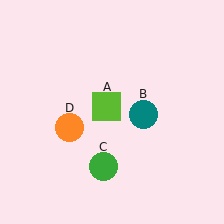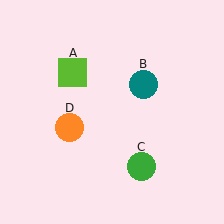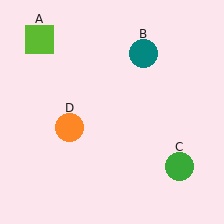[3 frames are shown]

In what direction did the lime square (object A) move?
The lime square (object A) moved up and to the left.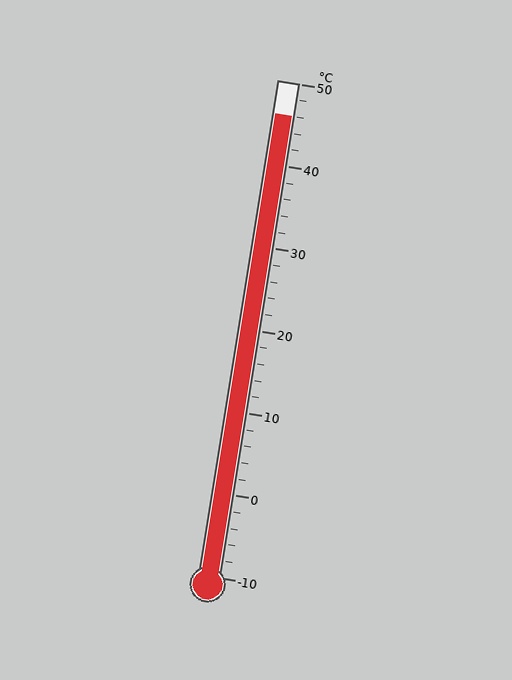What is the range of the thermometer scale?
The thermometer scale ranges from -10°C to 50°C.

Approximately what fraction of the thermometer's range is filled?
The thermometer is filled to approximately 95% of its range.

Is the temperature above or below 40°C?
The temperature is above 40°C.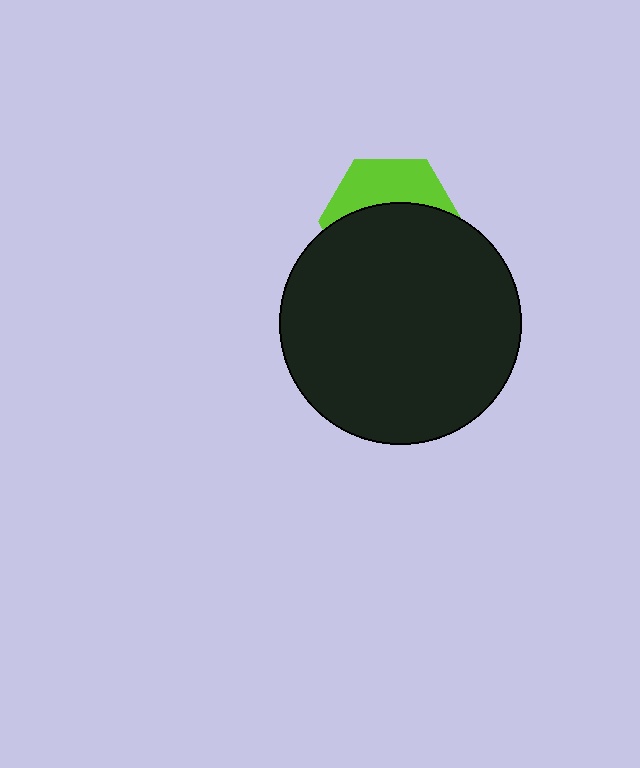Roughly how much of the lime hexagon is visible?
A small part of it is visible (roughly 38%).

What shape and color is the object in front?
The object in front is a black circle.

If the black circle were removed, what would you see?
You would see the complete lime hexagon.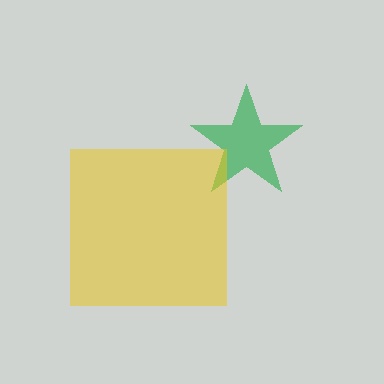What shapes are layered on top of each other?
The layered shapes are: a green star, a yellow square.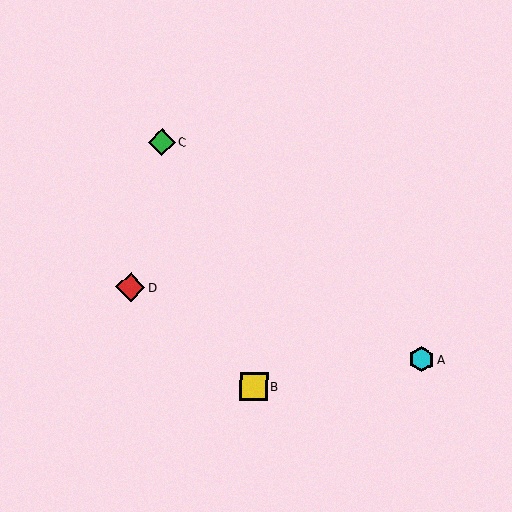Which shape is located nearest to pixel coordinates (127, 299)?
The red diamond (labeled D) at (130, 287) is nearest to that location.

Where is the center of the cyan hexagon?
The center of the cyan hexagon is at (421, 359).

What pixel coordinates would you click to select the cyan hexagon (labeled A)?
Click at (421, 359) to select the cyan hexagon A.